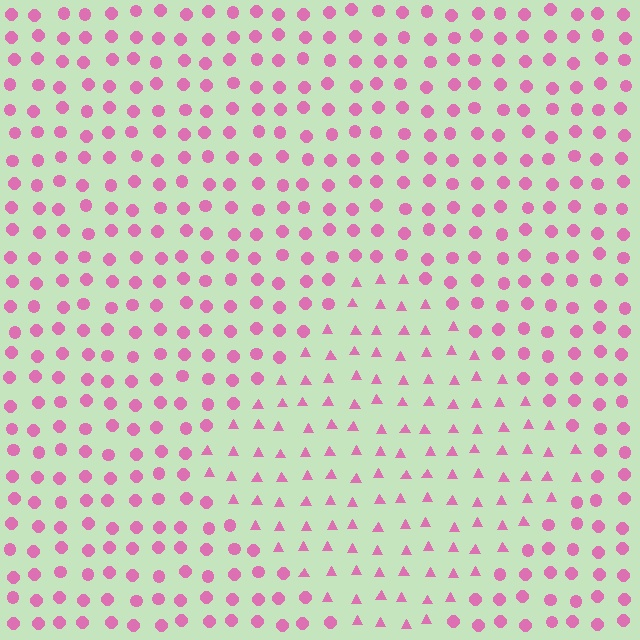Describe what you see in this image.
The image is filled with small pink elements arranged in a uniform grid. A diamond-shaped region contains triangles, while the surrounding area contains circles. The boundary is defined purely by the change in element shape.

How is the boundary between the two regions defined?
The boundary is defined by a change in element shape: triangles inside vs. circles outside. All elements share the same color and spacing.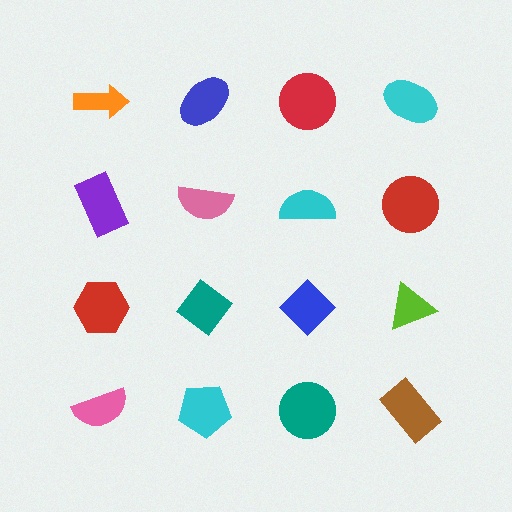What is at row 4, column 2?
A cyan pentagon.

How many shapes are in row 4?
4 shapes.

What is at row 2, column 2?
A pink semicircle.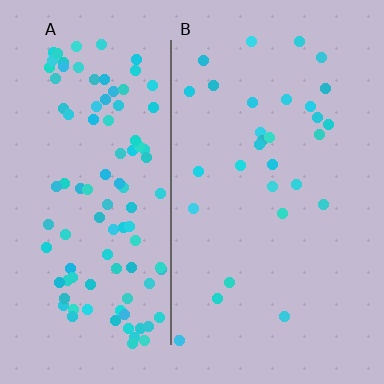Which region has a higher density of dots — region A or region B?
A (the left).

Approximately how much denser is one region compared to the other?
Approximately 3.5× — region A over region B.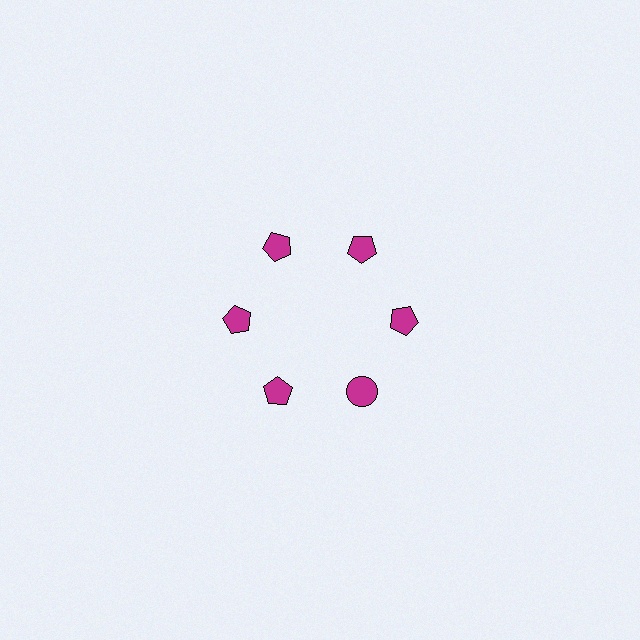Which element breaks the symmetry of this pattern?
The magenta circle at roughly the 5 o'clock position breaks the symmetry. All other shapes are magenta pentagons.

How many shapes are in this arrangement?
There are 6 shapes arranged in a ring pattern.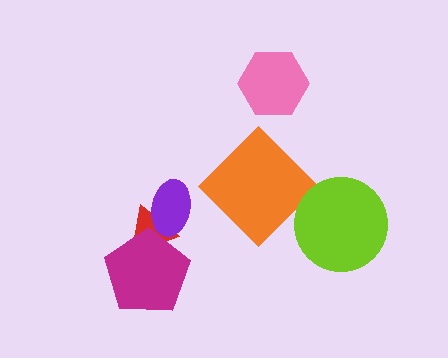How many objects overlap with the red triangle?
2 objects overlap with the red triangle.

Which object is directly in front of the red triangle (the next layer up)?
The magenta pentagon is directly in front of the red triangle.